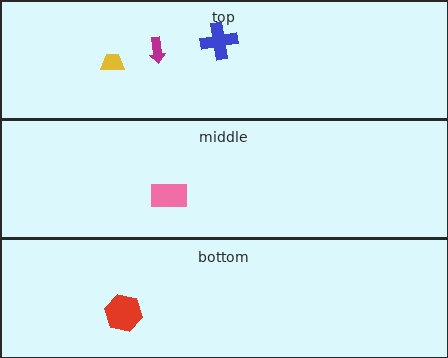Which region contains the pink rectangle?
The middle region.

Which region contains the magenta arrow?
The top region.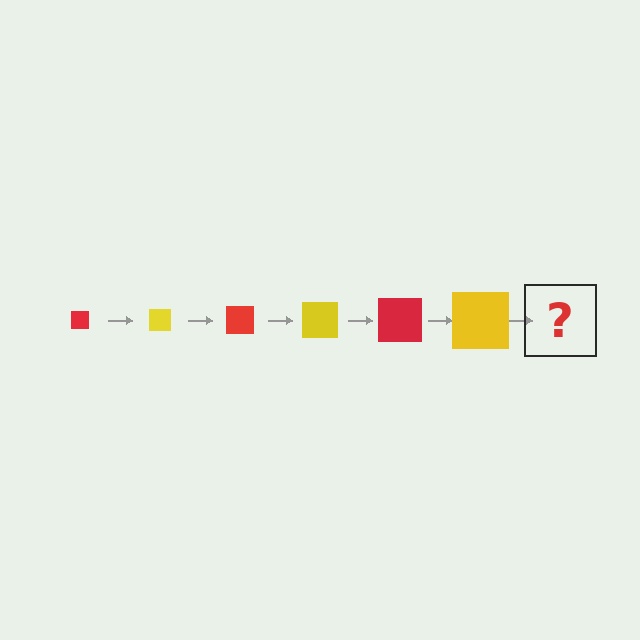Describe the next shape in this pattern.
It should be a red square, larger than the previous one.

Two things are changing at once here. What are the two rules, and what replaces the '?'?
The two rules are that the square grows larger each step and the color cycles through red and yellow. The '?' should be a red square, larger than the previous one.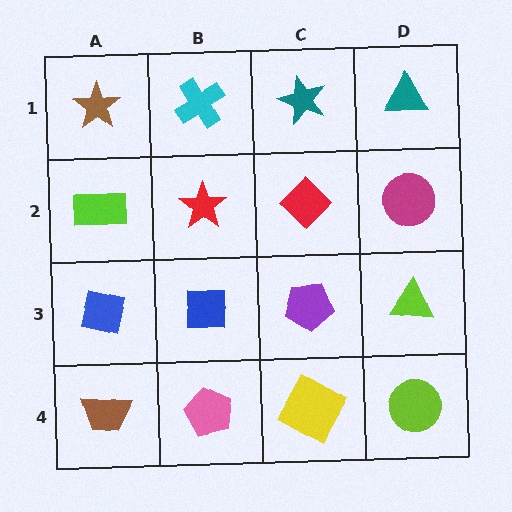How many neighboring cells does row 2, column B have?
4.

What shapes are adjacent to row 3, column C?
A red diamond (row 2, column C), a yellow square (row 4, column C), a blue square (row 3, column B), a lime triangle (row 3, column D).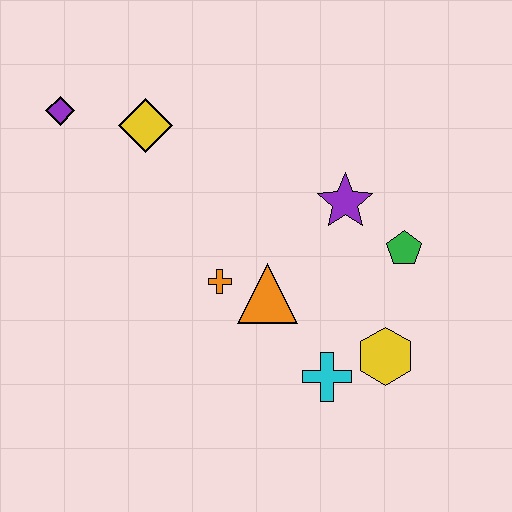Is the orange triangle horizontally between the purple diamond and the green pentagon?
Yes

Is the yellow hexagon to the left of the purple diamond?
No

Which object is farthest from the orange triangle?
The purple diamond is farthest from the orange triangle.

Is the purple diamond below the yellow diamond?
No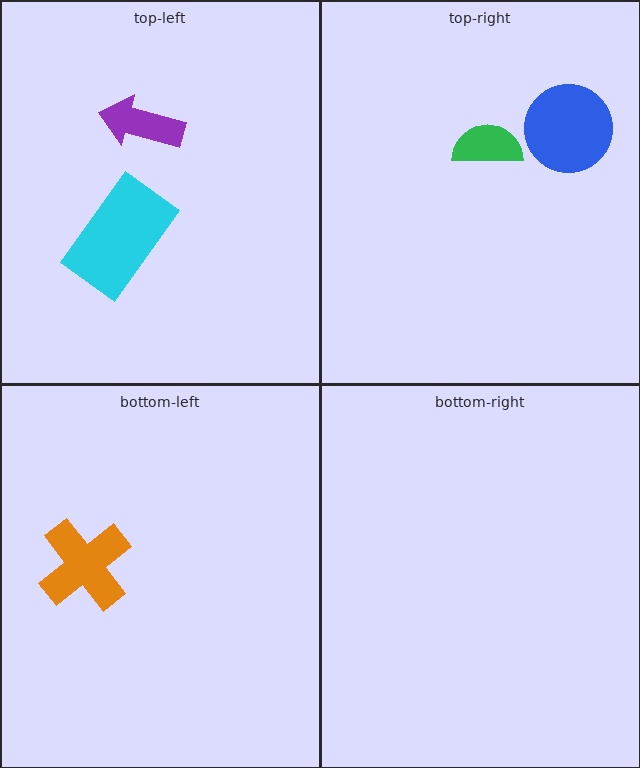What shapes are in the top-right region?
The green semicircle, the blue circle.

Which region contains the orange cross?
The bottom-left region.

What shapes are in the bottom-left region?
The orange cross.